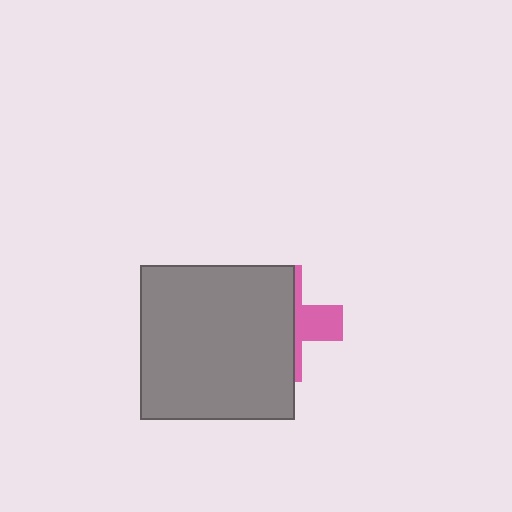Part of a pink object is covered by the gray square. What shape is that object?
It is a cross.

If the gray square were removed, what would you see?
You would see the complete pink cross.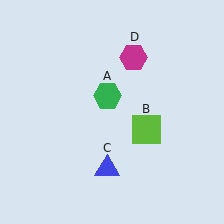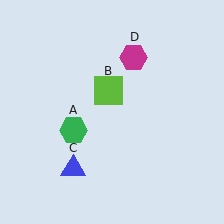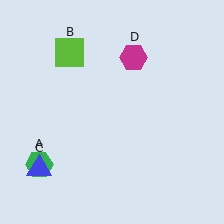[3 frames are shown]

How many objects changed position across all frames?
3 objects changed position: green hexagon (object A), lime square (object B), blue triangle (object C).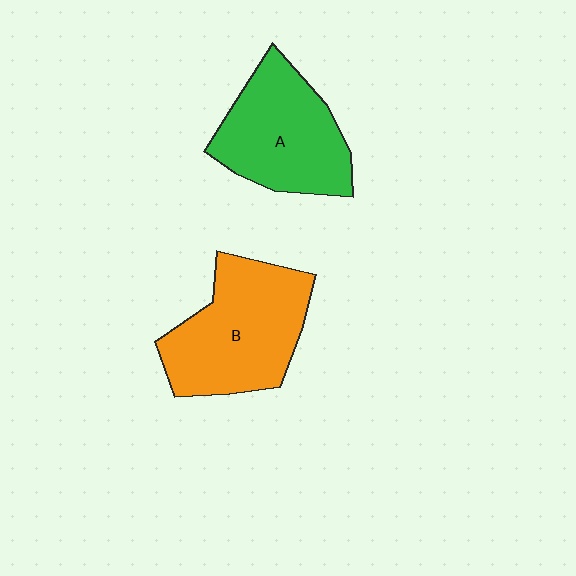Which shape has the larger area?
Shape B (orange).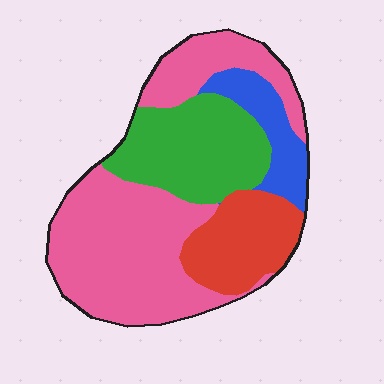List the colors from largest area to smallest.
From largest to smallest: pink, green, red, blue.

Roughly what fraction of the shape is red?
Red covers 17% of the shape.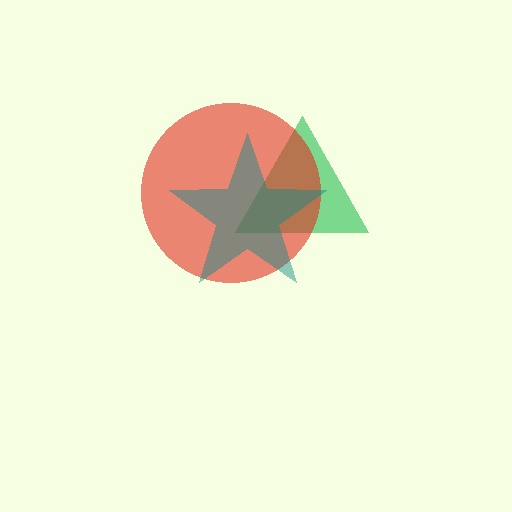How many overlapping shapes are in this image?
There are 3 overlapping shapes in the image.